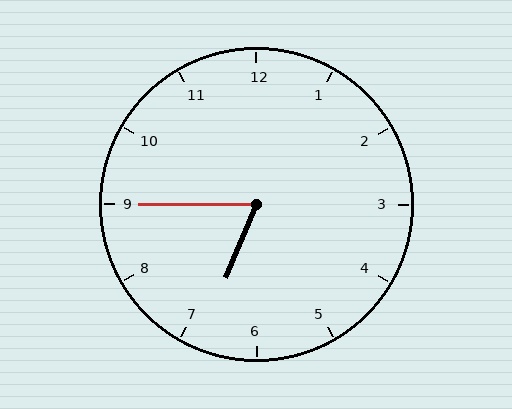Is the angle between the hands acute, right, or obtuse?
It is acute.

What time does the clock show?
6:45.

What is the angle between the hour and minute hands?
Approximately 68 degrees.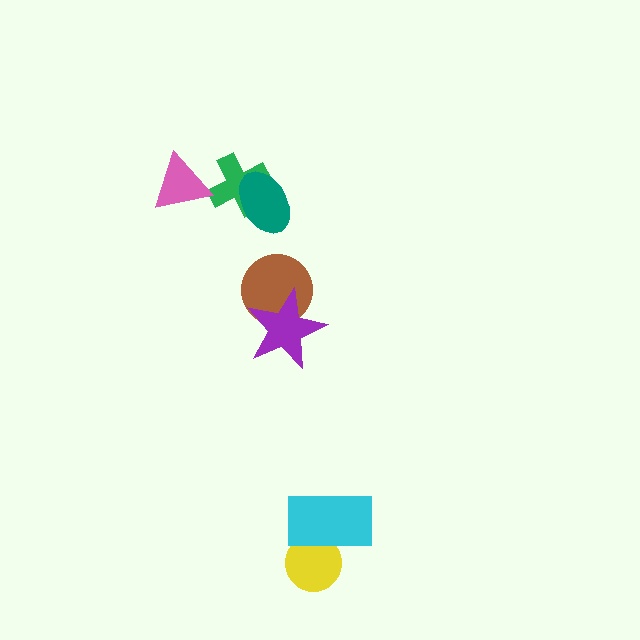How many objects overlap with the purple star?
1 object overlaps with the purple star.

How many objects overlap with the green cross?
2 objects overlap with the green cross.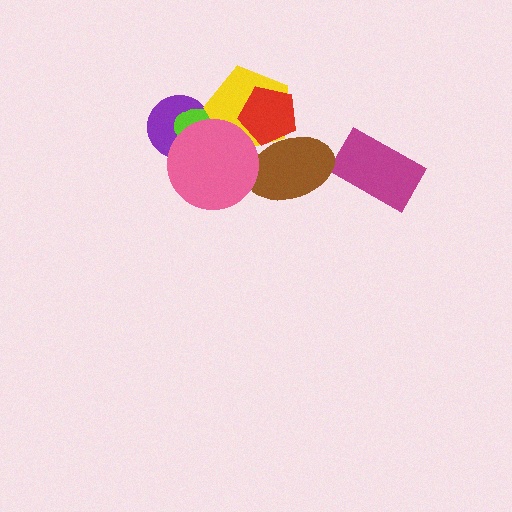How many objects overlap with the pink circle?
4 objects overlap with the pink circle.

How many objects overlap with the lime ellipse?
3 objects overlap with the lime ellipse.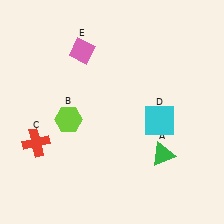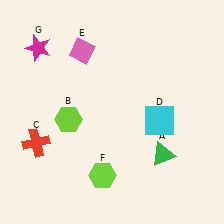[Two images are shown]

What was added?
A lime hexagon (F), a magenta star (G) were added in Image 2.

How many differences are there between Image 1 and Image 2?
There are 2 differences between the two images.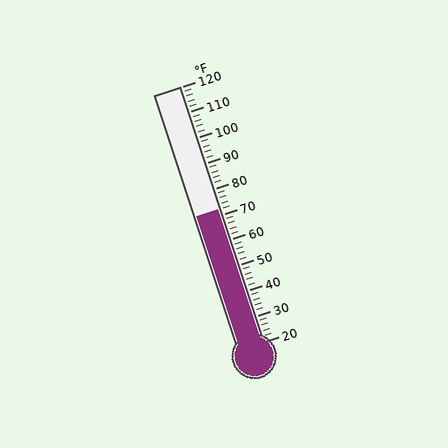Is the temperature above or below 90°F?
The temperature is below 90°F.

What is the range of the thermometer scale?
The thermometer scale ranges from 20°F to 120°F.